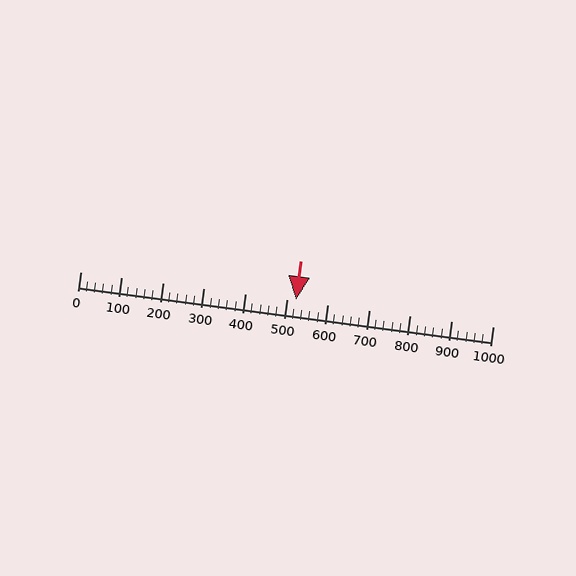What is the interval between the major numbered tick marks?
The major tick marks are spaced 100 units apart.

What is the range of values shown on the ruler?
The ruler shows values from 0 to 1000.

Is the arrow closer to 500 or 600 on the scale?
The arrow is closer to 500.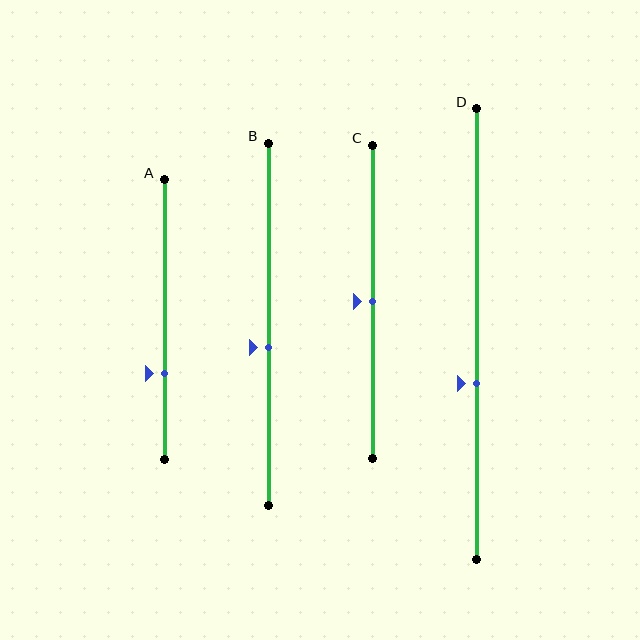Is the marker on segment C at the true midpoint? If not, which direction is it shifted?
Yes, the marker on segment C is at the true midpoint.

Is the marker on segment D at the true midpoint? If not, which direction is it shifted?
No, the marker on segment D is shifted downward by about 11% of the segment length.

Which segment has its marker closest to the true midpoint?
Segment C has its marker closest to the true midpoint.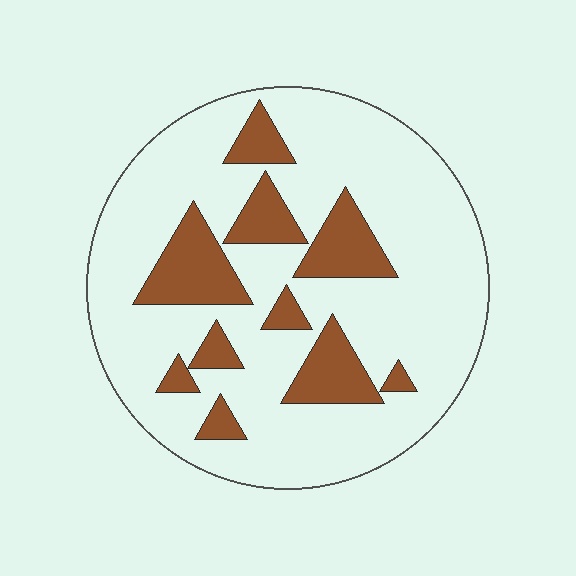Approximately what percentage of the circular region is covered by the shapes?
Approximately 20%.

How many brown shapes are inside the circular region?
10.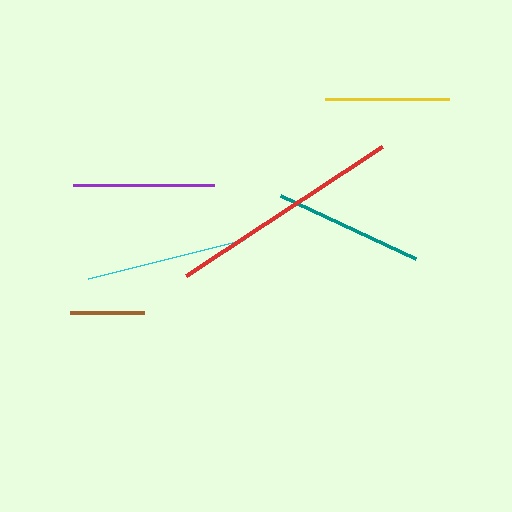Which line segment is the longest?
The red line is the longest at approximately 234 pixels.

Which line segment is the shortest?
The brown line is the shortest at approximately 75 pixels.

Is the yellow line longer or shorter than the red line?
The red line is longer than the yellow line.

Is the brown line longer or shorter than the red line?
The red line is longer than the brown line.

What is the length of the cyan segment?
The cyan segment is approximately 161 pixels long.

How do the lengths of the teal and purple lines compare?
The teal and purple lines are approximately the same length.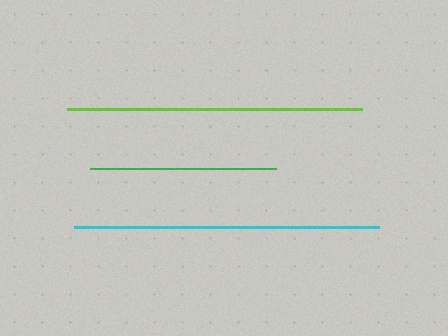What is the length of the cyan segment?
The cyan segment is approximately 305 pixels long.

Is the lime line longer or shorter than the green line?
The lime line is longer than the green line.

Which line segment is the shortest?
The green line is the shortest at approximately 186 pixels.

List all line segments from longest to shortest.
From longest to shortest: cyan, lime, green.